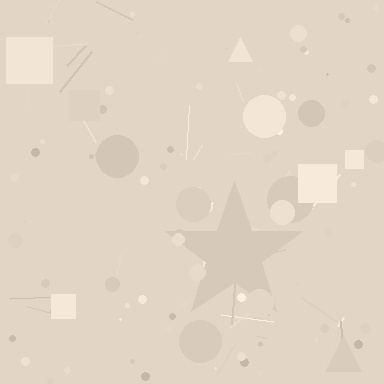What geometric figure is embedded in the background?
A star is embedded in the background.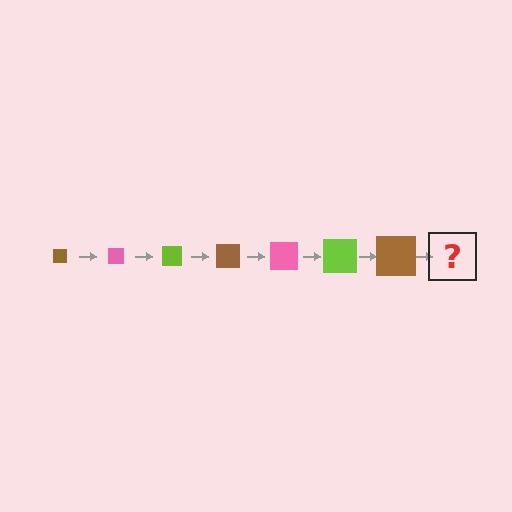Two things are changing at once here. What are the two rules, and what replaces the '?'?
The two rules are that the square grows larger each step and the color cycles through brown, pink, and lime. The '?' should be a pink square, larger than the previous one.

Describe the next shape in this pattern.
It should be a pink square, larger than the previous one.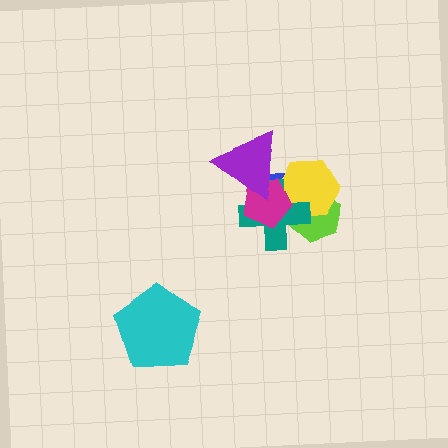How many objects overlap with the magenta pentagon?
4 objects overlap with the magenta pentagon.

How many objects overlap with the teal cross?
5 objects overlap with the teal cross.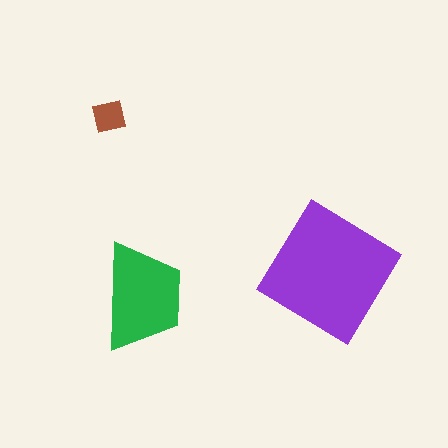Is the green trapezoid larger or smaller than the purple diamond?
Smaller.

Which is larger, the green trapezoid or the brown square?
The green trapezoid.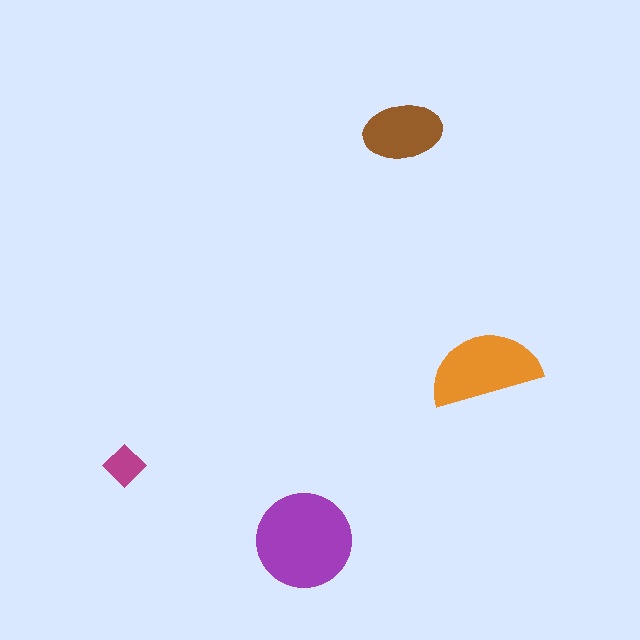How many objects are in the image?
There are 4 objects in the image.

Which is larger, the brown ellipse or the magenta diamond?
The brown ellipse.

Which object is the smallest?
The magenta diamond.